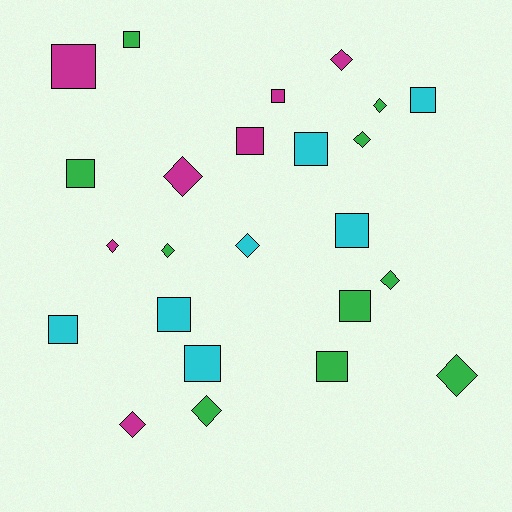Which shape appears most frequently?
Square, with 13 objects.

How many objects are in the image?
There are 24 objects.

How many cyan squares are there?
There are 6 cyan squares.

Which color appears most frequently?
Green, with 10 objects.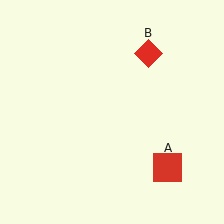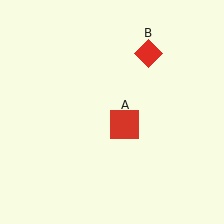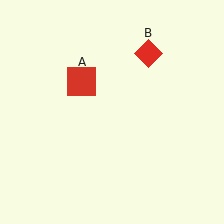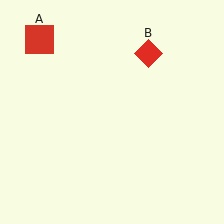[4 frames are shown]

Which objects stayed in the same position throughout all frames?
Red diamond (object B) remained stationary.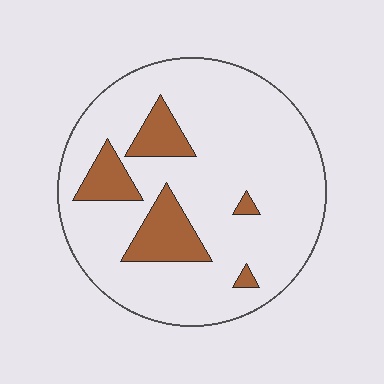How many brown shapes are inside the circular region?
5.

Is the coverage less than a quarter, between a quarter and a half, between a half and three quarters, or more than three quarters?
Less than a quarter.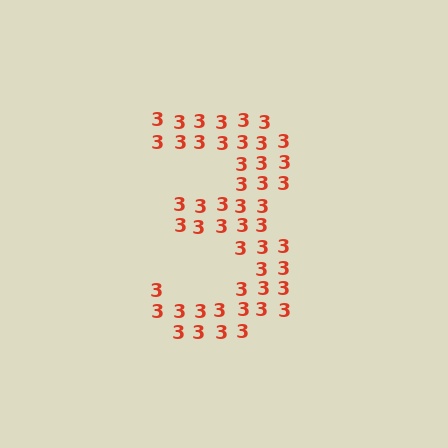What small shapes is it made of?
It is made of small digit 3's.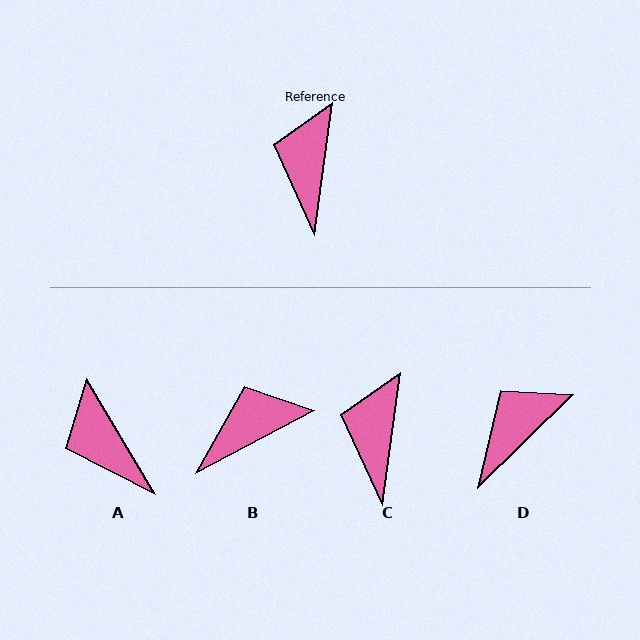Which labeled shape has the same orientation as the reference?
C.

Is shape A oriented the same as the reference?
No, it is off by about 39 degrees.